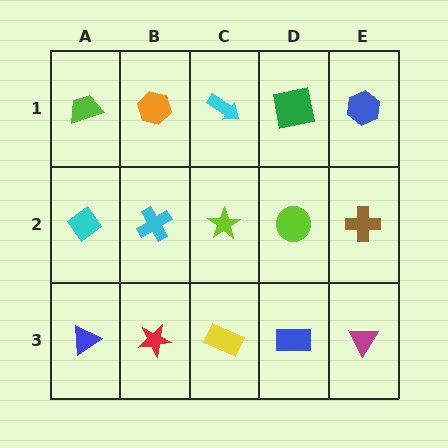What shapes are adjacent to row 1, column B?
A cyan cross (row 2, column B), a lime trapezoid (row 1, column A), a cyan arrow (row 1, column C).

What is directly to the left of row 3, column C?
A red star.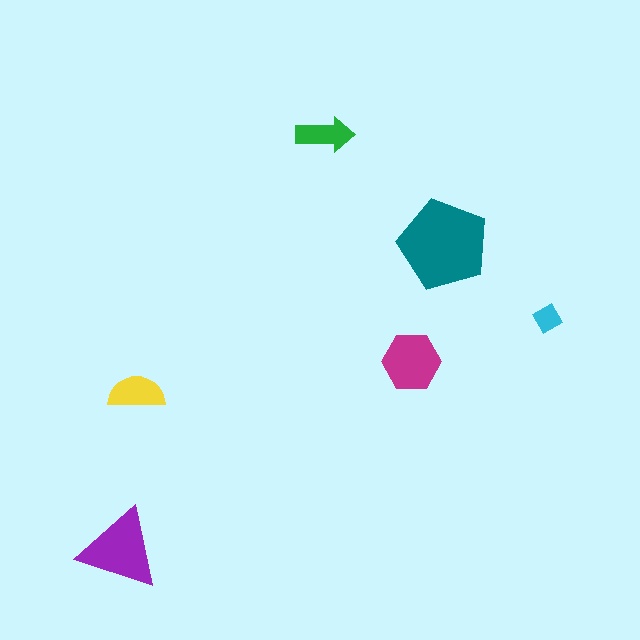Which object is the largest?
The teal pentagon.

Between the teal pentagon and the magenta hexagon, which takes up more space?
The teal pentagon.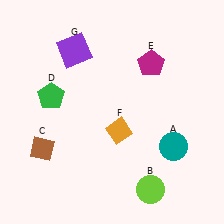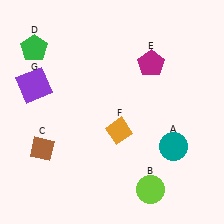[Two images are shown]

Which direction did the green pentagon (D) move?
The green pentagon (D) moved up.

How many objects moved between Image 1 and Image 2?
2 objects moved between the two images.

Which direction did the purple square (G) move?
The purple square (G) moved left.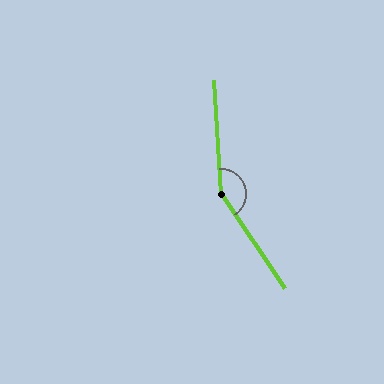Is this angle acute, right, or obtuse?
It is obtuse.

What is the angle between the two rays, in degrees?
Approximately 150 degrees.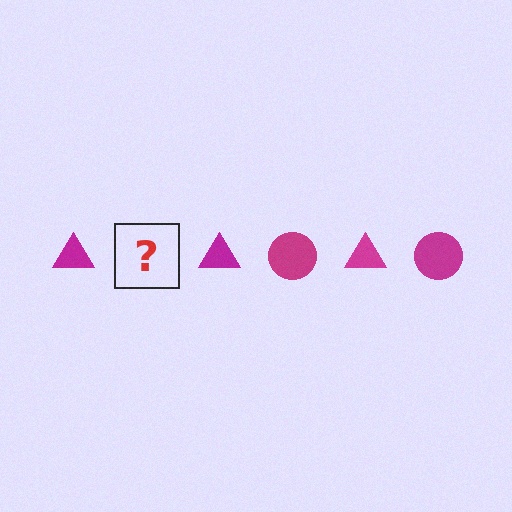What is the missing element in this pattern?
The missing element is a magenta circle.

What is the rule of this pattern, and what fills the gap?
The rule is that the pattern cycles through triangle, circle shapes in magenta. The gap should be filled with a magenta circle.